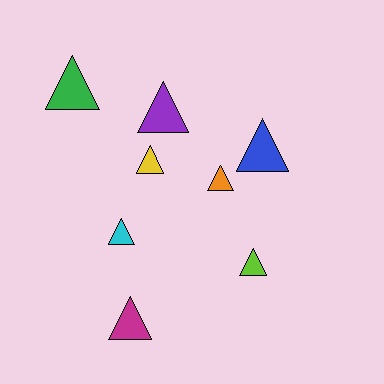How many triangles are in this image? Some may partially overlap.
There are 8 triangles.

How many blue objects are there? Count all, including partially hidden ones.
There is 1 blue object.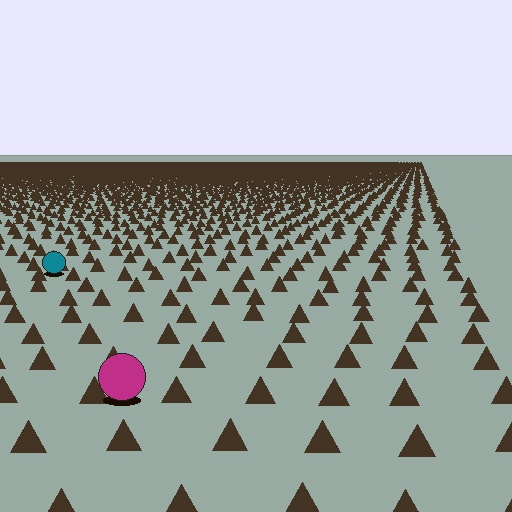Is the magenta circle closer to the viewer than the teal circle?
Yes. The magenta circle is closer — you can tell from the texture gradient: the ground texture is coarser near it.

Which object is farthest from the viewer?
The teal circle is farthest from the viewer. It appears smaller and the ground texture around it is denser.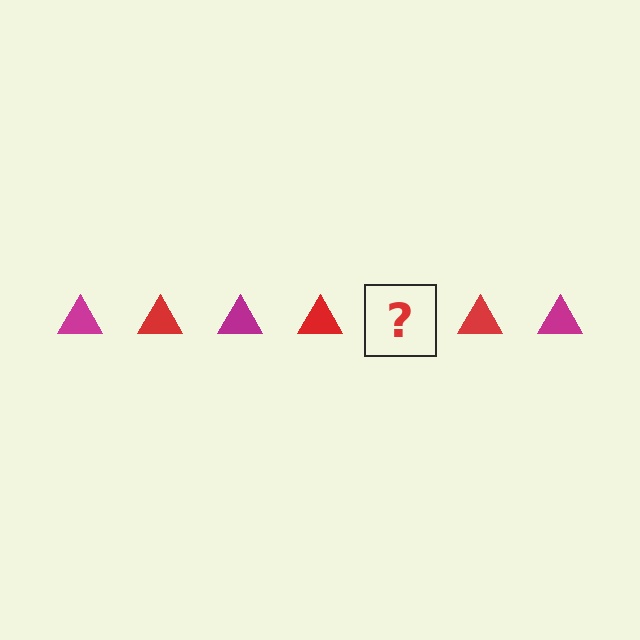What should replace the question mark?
The question mark should be replaced with a magenta triangle.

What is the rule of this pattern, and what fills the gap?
The rule is that the pattern cycles through magenta, red triangles. The gap should be filled with a magenta triangle.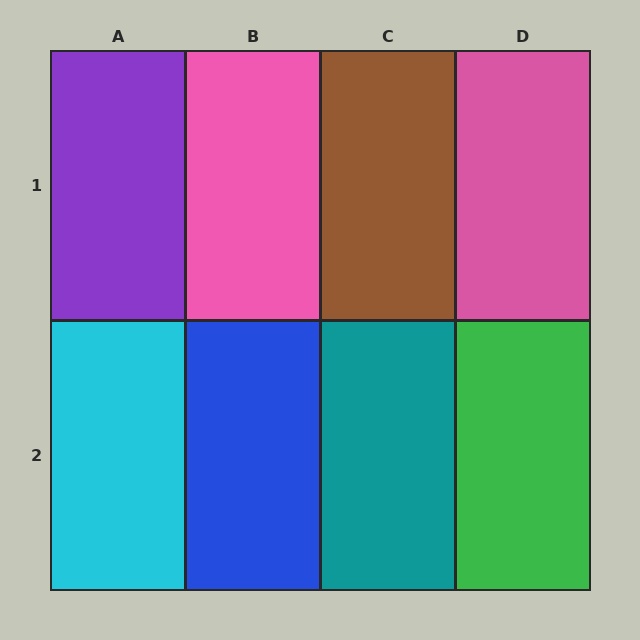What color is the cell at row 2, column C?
Teal.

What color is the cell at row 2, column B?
Blue.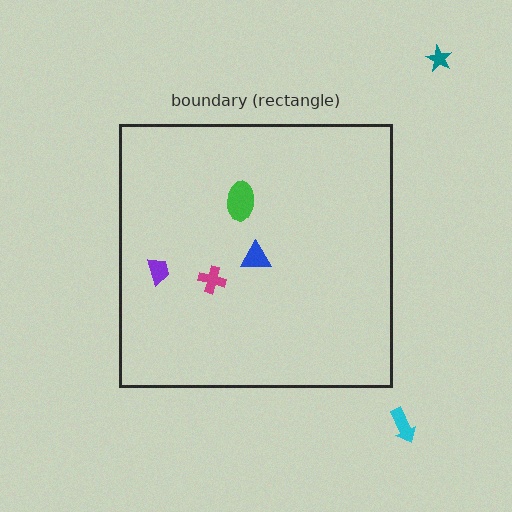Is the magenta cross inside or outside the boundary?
Inside.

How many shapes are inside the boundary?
4 inside, 2 outside.